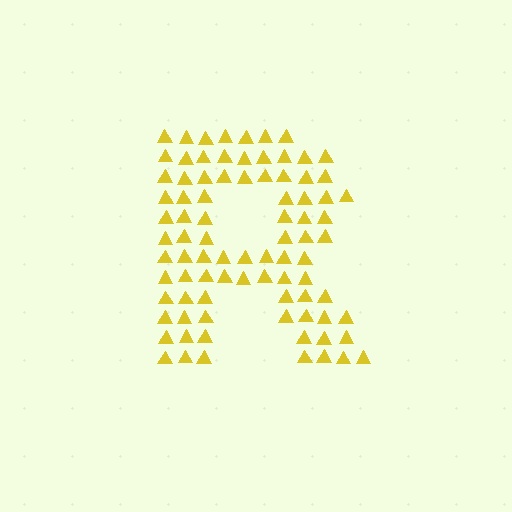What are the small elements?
The small elements are triangles.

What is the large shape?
The large shape is the letter R.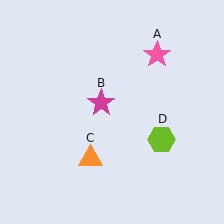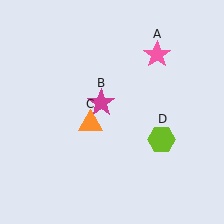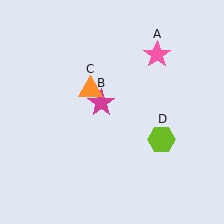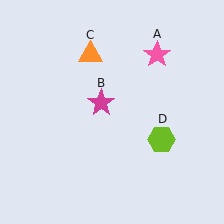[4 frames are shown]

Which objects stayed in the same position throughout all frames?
Pink star (object A) and magenta star (object B) and lime hexagon (object D) remained stationary.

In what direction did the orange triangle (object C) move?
The orange triangle (object C) moved up.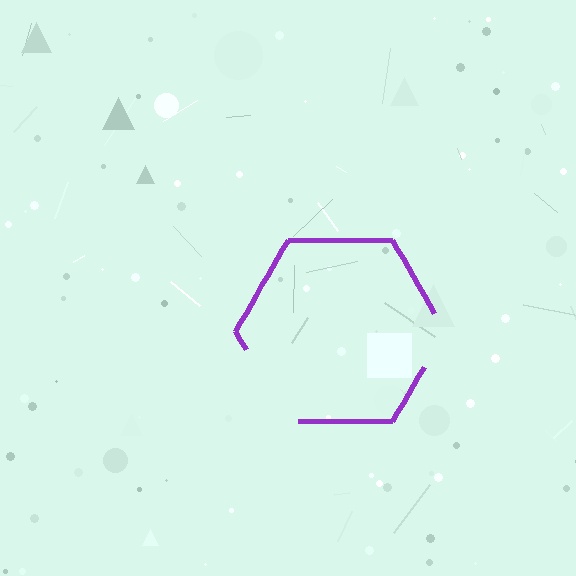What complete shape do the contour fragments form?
The contour fragments form a hexagon.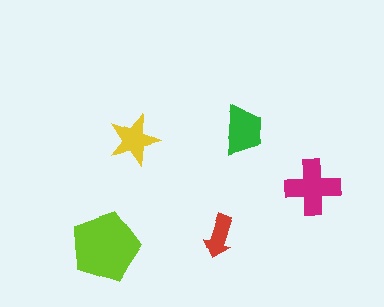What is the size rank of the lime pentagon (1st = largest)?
1st.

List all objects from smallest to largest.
The red arrow, the yellow star, the green trapezoid, the magenta cross, the lime pentagon.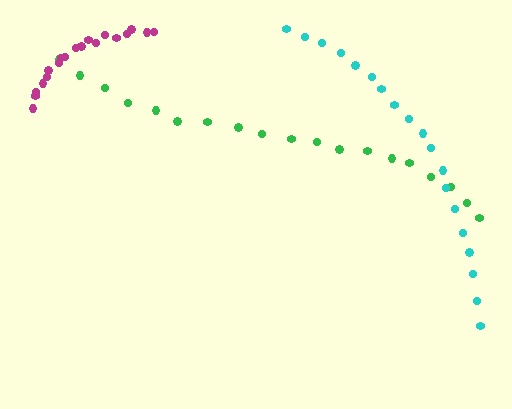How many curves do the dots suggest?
There are 3 distinct paths.